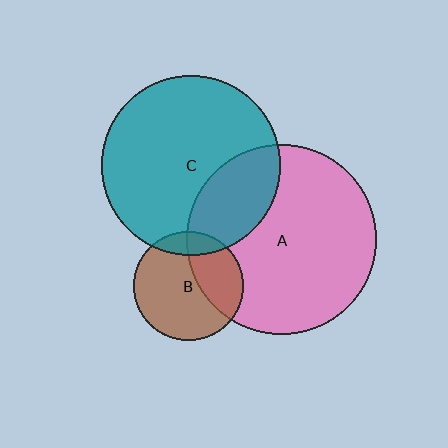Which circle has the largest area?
Circle A (pink).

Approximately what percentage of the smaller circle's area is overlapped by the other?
Approximately 35%.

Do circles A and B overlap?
Yes.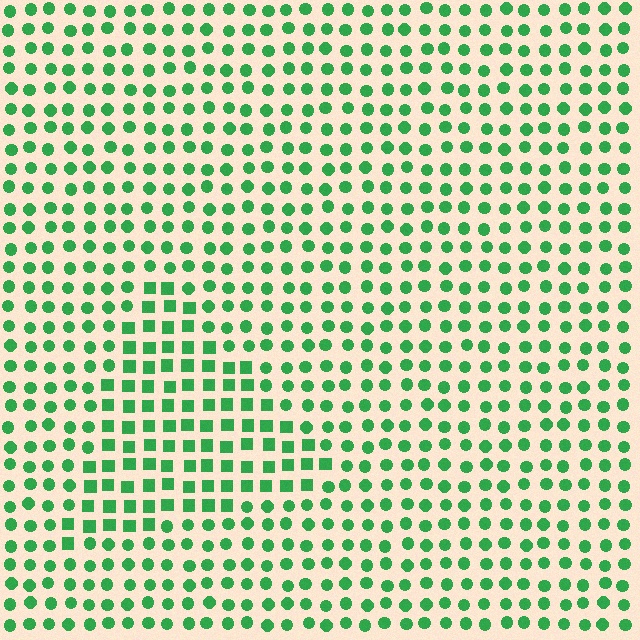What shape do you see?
I see a triangle.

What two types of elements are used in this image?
The image uses squares inside the triangle region and circles outside it.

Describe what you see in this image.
The image is filled with small green elements arranged in a uniform grid. A triangle-shaped region contains squares, while the surrounding area contains circles. The boundary is defined purely by the change in element shape.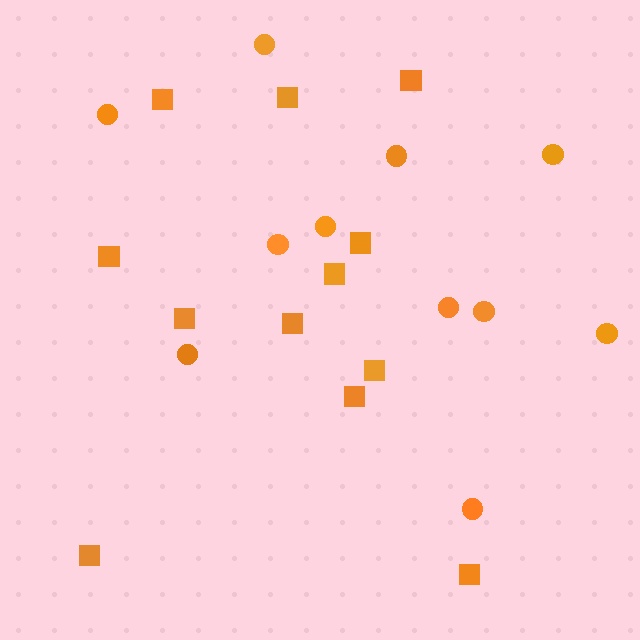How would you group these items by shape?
There are 2 groups: one group of squares (12) and one group of circles (11).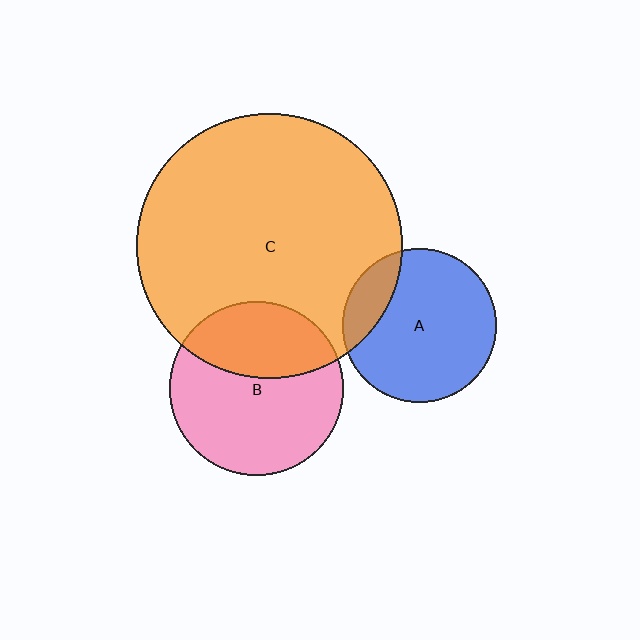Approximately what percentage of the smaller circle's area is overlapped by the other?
Approximately 35%.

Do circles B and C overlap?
Yes.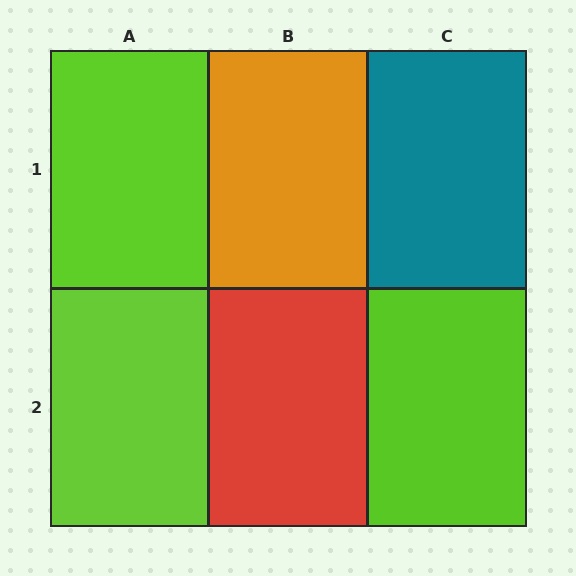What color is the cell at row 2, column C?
Lime.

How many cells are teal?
1 cell is teal.